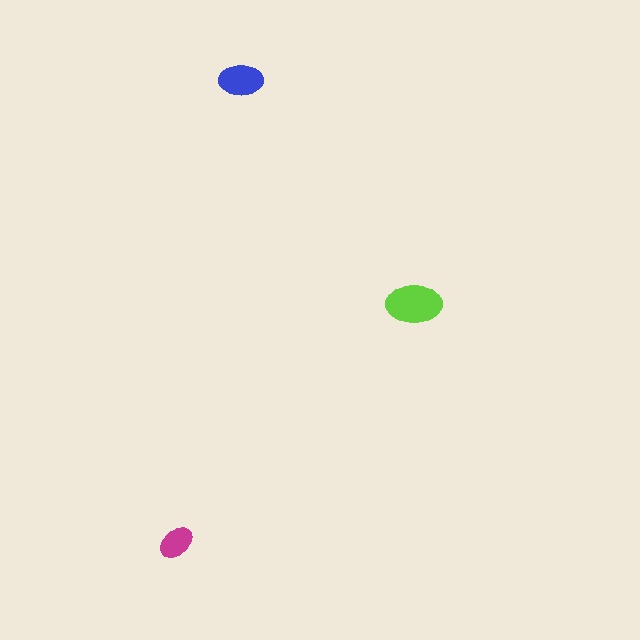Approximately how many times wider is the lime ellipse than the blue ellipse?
About 1.5 times wider.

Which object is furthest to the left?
The magenta ellipse is leftmost.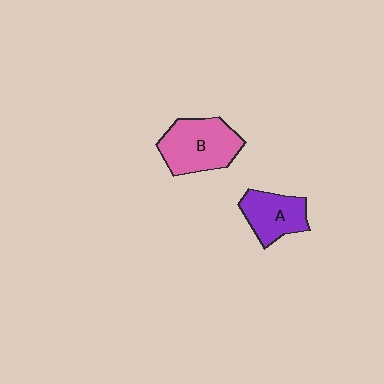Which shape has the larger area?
Shape B (pink).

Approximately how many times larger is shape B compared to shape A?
Approximately 1.4 times.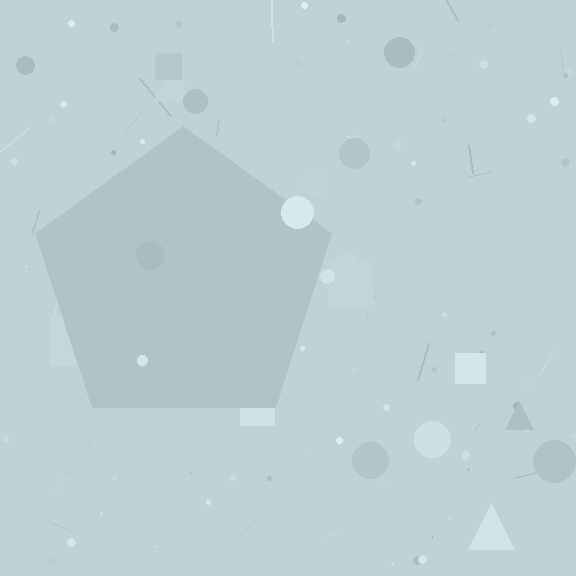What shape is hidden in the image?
A pentagon is hidden in the image.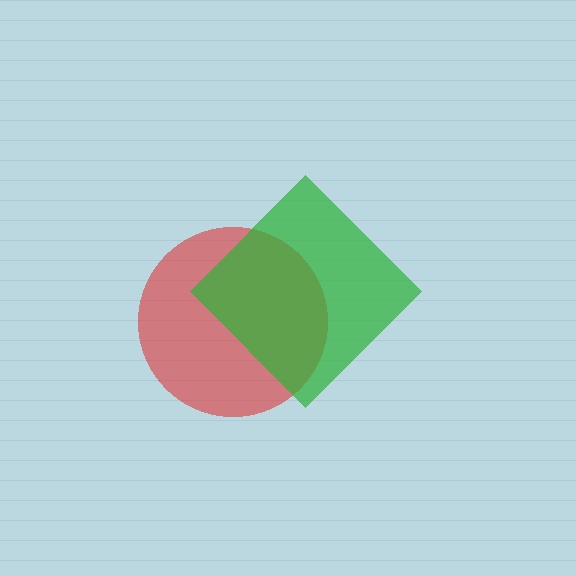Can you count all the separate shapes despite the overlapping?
Yes, there are 2 separate shapes.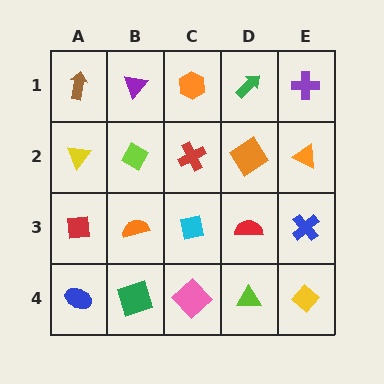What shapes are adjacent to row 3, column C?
A red cross (row 2, column C), a pink diamond (row 4, column C), an orange semicircle (row 3, column B), a red semicircle (row 3, column D).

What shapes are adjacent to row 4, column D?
A red semicircle (row 3, column D), a pink diamond (row 4, column C), a yellow diamond (row 4, column E).